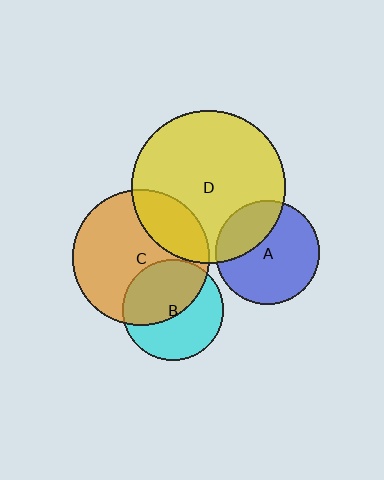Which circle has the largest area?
Circle D (yellow).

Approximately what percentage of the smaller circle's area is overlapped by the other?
Approximately 50%.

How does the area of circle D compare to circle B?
Approximately 2.3 times.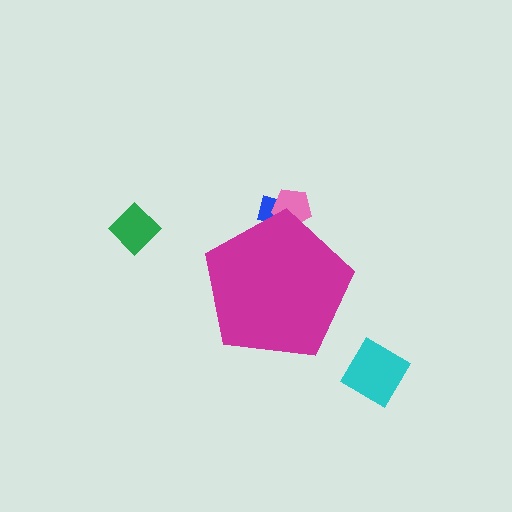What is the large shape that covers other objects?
A magenta pentagon.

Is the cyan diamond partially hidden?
No, the cyan diamond is fully visible.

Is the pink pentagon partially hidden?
Yes, the pink pentagon is partially hidden behind the magenta pentagon.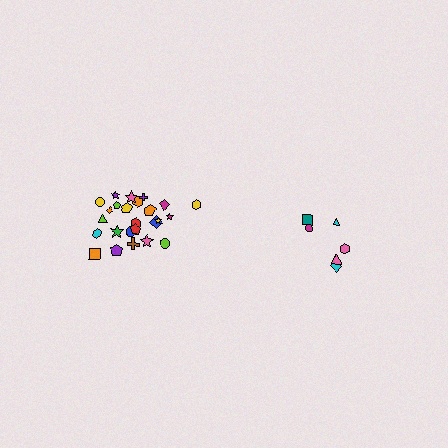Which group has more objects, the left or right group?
The left group.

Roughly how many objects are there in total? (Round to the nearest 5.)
Roughly 30 objects in total.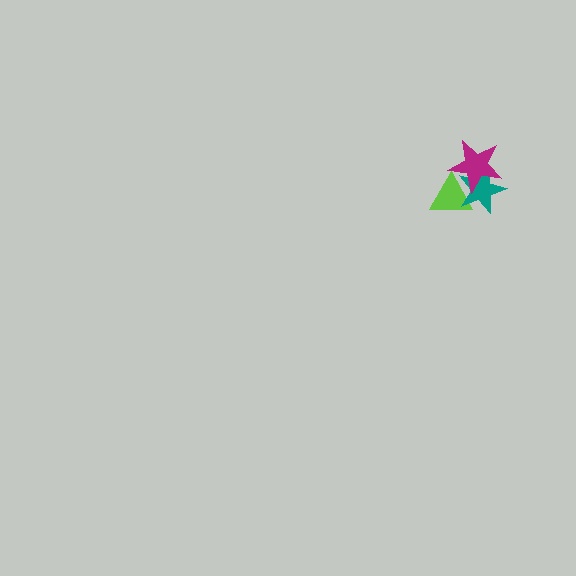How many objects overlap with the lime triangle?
2 objects overlap with the lime triangle.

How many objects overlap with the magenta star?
2 objects overlap with the magenta star.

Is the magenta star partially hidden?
No, no other shape covers it.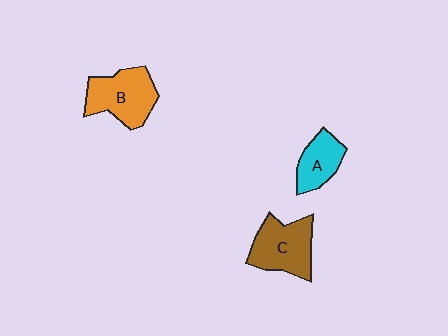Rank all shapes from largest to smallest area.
From largest to smallest: B (orange), C (brown), A (cyan).